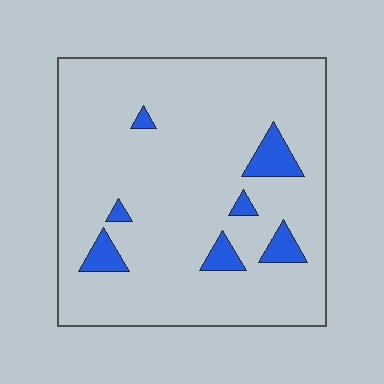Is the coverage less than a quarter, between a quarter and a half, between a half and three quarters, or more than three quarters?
Less than a quarter.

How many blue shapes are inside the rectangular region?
7.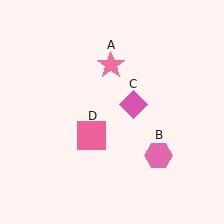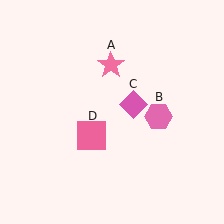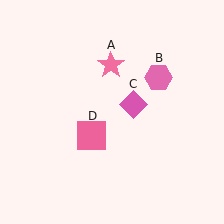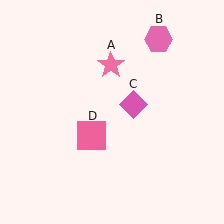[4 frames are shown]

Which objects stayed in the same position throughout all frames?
Pink star (object A) and pink diamond (object C) and pink square (object D) remained stationary.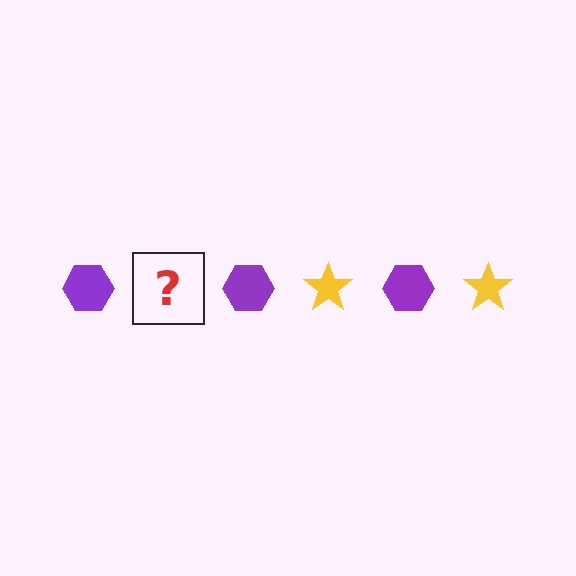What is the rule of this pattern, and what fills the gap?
The rule is that the pattern alternates between purple hexagon and yellow star. The gap should be filled with a yellow star.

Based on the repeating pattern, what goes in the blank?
The blank should be a yellow star.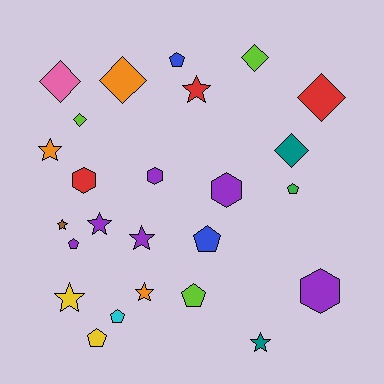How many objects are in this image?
There are 25 objects.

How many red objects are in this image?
There are 3 red objects.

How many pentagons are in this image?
There are 7 pentagons.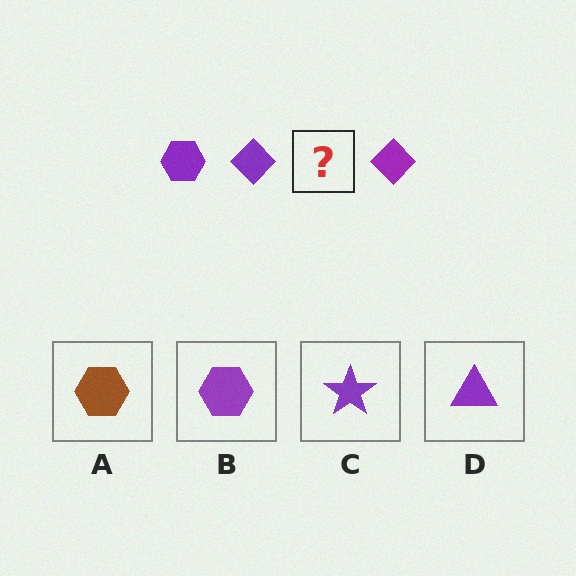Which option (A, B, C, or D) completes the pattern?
B.